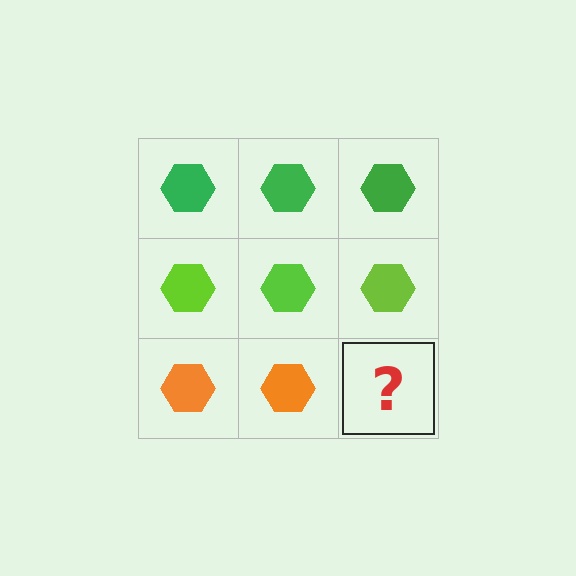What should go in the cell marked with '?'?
The missing cell should contain an orange hexagon.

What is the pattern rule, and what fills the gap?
The rule is that each row has a consistent color. The gap should be filled with an orange hexagon.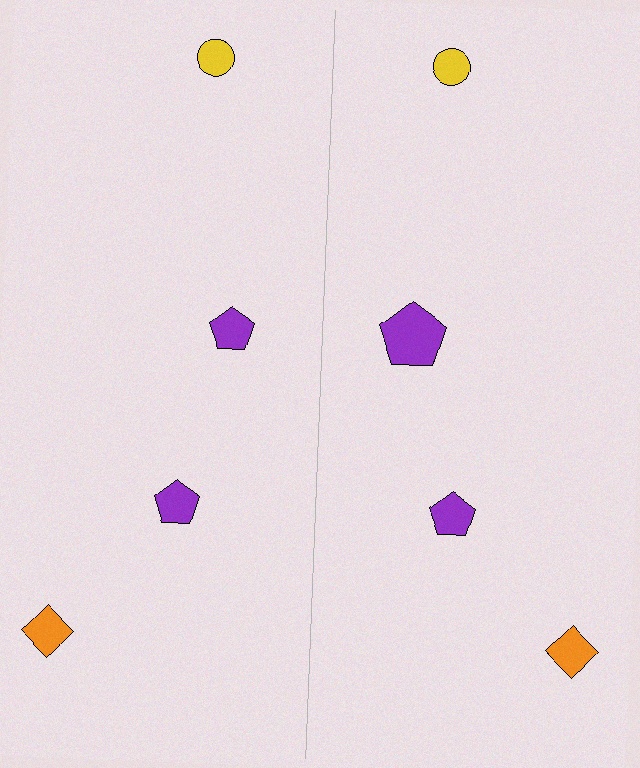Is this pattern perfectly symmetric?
No, the pattern is not perfectly symmetric. The purple pentagon on the right side has a different size than its mirror counterpart.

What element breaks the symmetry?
The purple pentagon on the right side has a different size than its mirror counterpart.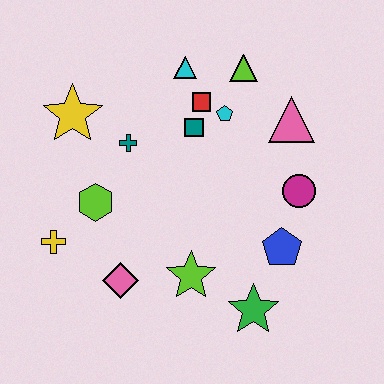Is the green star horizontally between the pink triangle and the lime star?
Yes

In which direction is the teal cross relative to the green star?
The teal cross is above the green star.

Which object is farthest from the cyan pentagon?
The yellow cross is farthest from the cyan pentagon.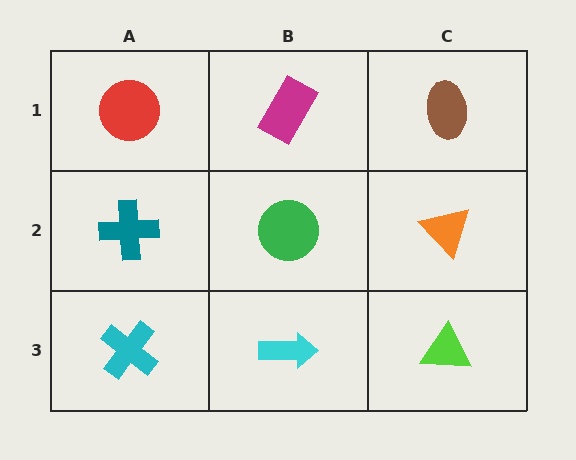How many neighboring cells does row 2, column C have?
3.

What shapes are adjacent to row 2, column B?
A magenta rectangle (row 1, column B), a cyan arrow (row 3, column B), a teal cross (row 2, column A), an orange triangle (row 2, column C).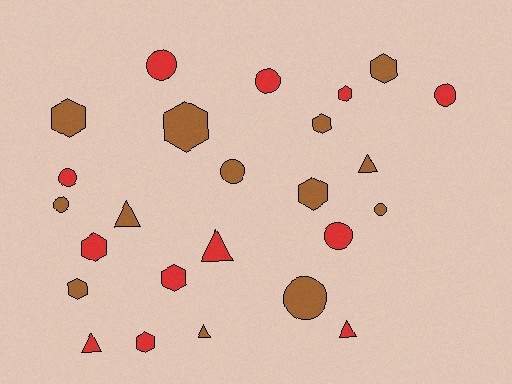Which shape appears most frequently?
Hexagon, with 10 objects.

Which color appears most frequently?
Brown, with 13 objects.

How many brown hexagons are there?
There are 6 brown hexagons.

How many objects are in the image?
There are 25 objects.